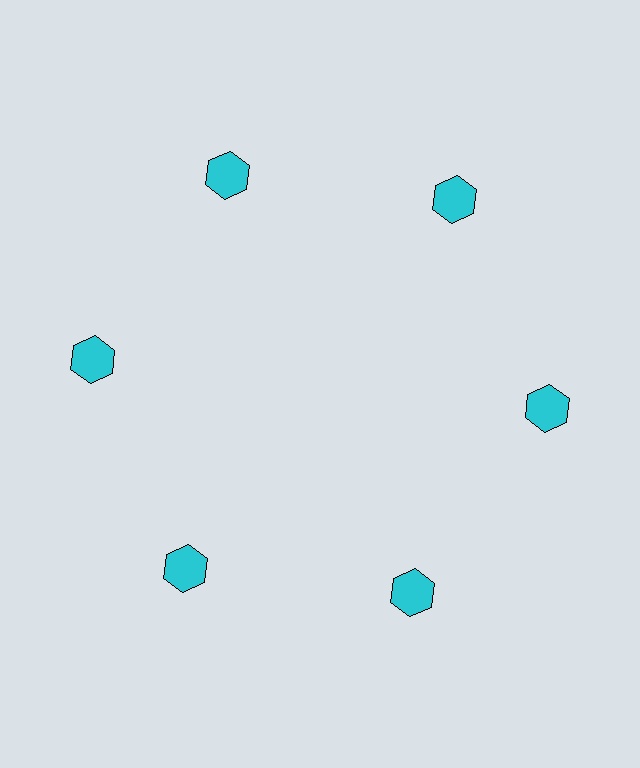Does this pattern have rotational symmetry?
Yes, this pattern has 6-fold rotational symmetry. It looks the same after rotating 60 degrees around the center.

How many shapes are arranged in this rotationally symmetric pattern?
There are 6 shapes, arranged in 6 groups of 1.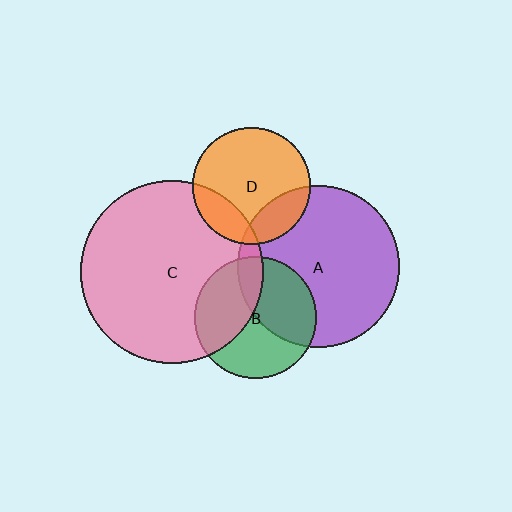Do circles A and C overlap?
Yes.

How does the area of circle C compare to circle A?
Approximately 1.3 times.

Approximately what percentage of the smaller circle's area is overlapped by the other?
Approximately 10%.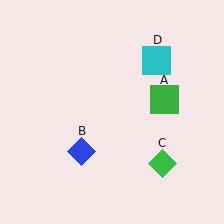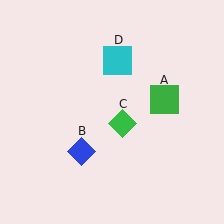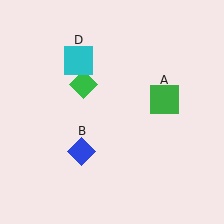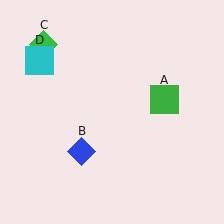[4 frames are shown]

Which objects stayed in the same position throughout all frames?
Green square (object A) and blue diamond (object B) remained stationary.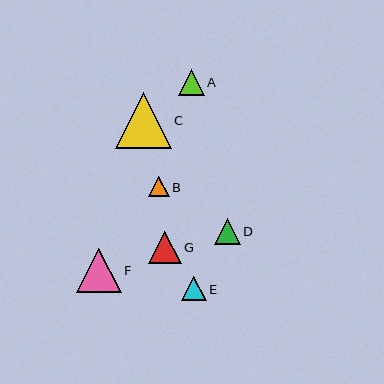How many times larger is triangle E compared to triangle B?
Triangle E is approximately 1.2 times the size of triangle B.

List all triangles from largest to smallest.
From largest to smallest: C, F, G, D, A, E, B.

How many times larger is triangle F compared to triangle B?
Triangle F is approximately 2.2 times the size of triangle B.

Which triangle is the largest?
Triangle C is the largest with a size of approximately 56 pixels.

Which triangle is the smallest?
Triangle B is the smallest with a size of approximately 21 pixels.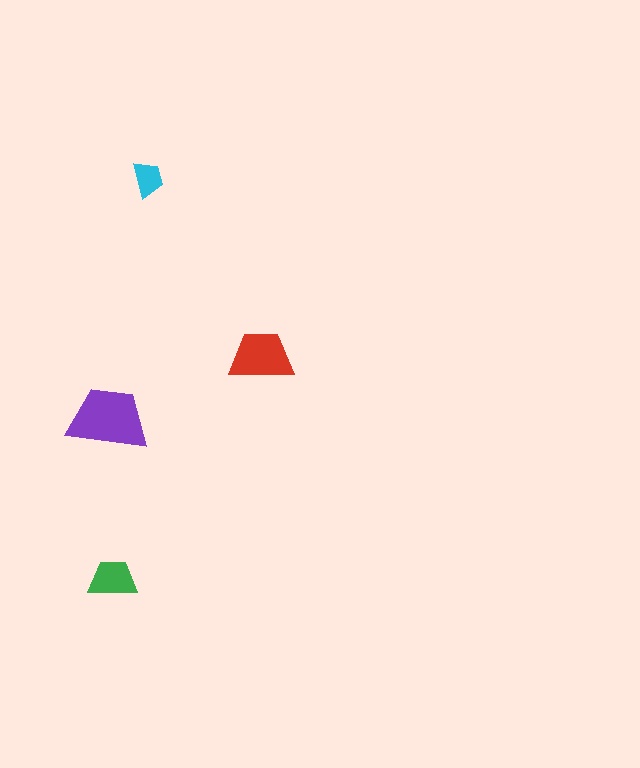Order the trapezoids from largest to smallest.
the purple one, the red one, the green one, the cyan one.